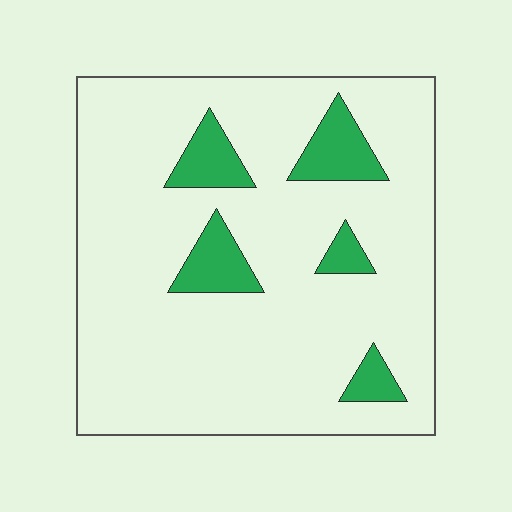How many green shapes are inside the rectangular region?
5.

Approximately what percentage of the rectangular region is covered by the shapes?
Approximately 15%.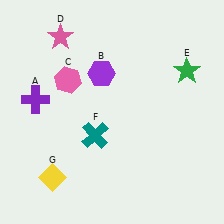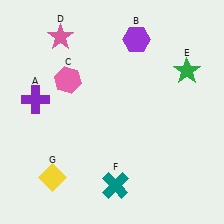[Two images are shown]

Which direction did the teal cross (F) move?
The teal cross (F) moved down.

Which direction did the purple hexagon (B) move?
The purple hexagon (B) moved right.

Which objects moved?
The objects that moved are: the purple hexagon (B), the teal cross (F).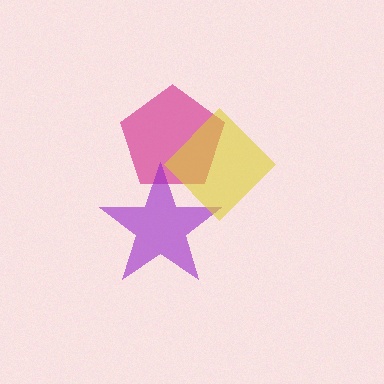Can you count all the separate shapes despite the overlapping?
Yes, there are 3 separate shapes.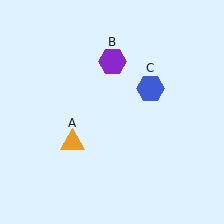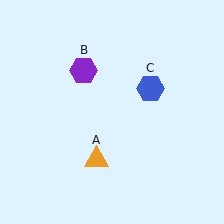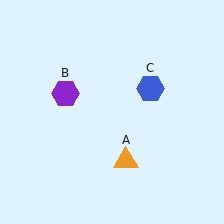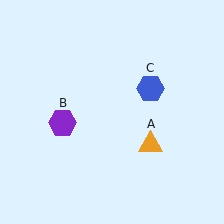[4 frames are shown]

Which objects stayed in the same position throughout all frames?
Blue hexagon (object C) remained stationary.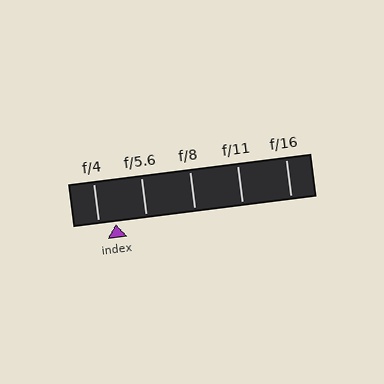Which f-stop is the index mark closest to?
The index mark is closest to f/4.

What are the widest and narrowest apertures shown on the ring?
The widest aperture shown is f/4 and the narrowest is f/16.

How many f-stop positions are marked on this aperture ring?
There are 5 f-stop positions marked.